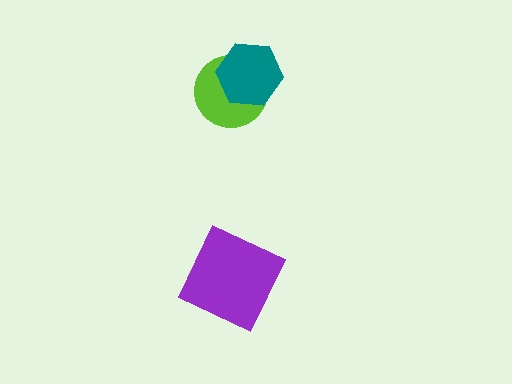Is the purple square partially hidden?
No, no other shape covers it.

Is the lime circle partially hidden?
Yes, it is partially covered by another shape.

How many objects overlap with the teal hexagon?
1 object overlaps with the teal hexagon.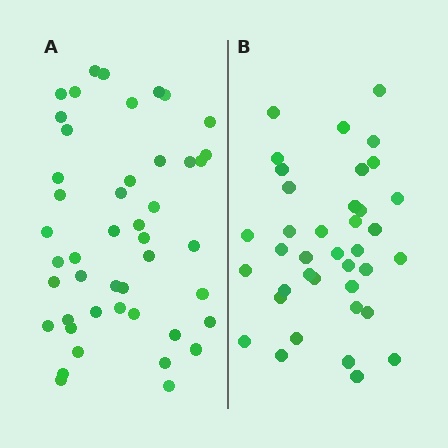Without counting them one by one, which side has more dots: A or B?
Region A (the left region) has more dots.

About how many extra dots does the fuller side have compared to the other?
Region A has roughly 8 or so more dots than region B.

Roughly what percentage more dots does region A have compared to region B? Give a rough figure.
About 20% more.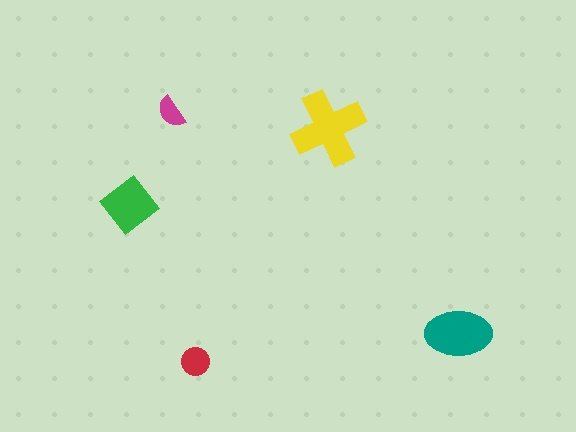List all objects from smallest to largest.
The magenta semicircle, the red circle, the green diamond, the teal ellipse, the yellow cross.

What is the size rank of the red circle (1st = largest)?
4th.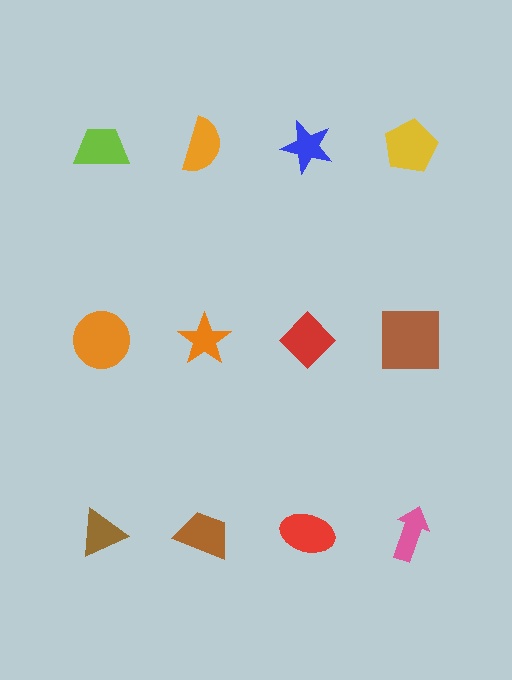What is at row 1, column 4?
A yellow pentagon.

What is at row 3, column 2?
A brown trapezoid.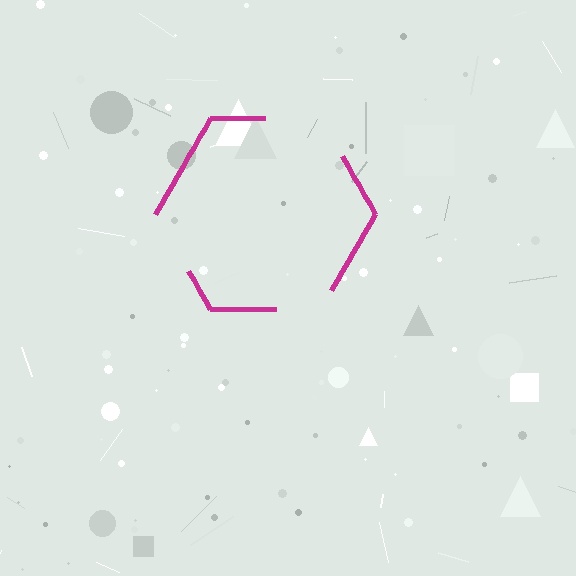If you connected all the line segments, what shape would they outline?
They would outline a hexagon.